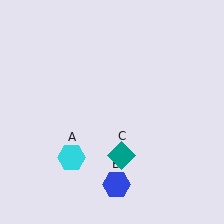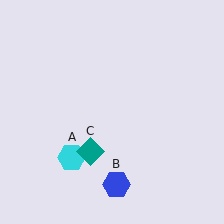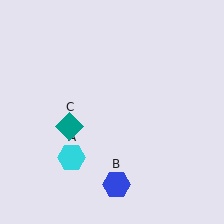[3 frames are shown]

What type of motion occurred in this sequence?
The teal diamond (object C) rotated clockwise around the center of the scene.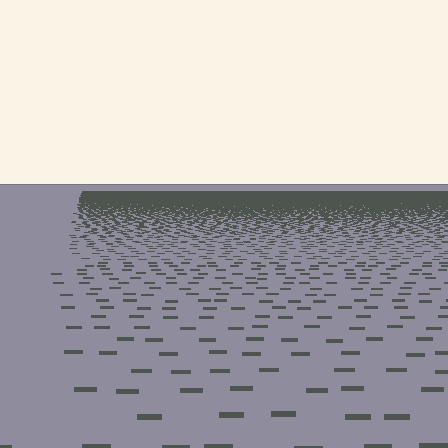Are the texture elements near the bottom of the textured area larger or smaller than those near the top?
Larger. Near the bottom, elements are closer to the viewer and appear at a bigger on-screen size.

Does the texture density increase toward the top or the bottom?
Density increases toward the top.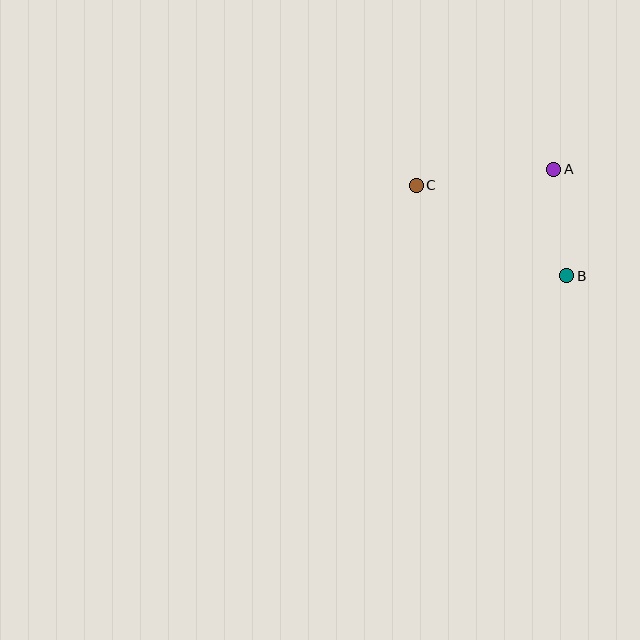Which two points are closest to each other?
Points A and B are closest to each other.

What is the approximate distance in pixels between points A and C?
The distance between A and C is approximately 138 pixels.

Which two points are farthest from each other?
Points B and C are farthest from each other.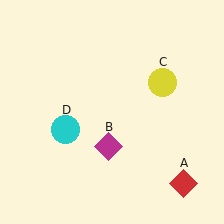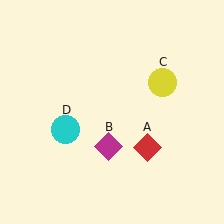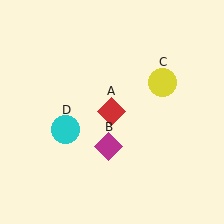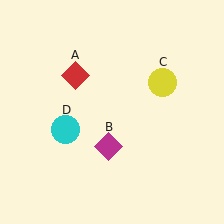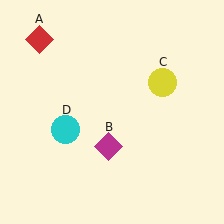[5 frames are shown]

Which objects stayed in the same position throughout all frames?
Magenta diamond (object B) and yellow circle (object C) and cyan circle (object D) remained stationary.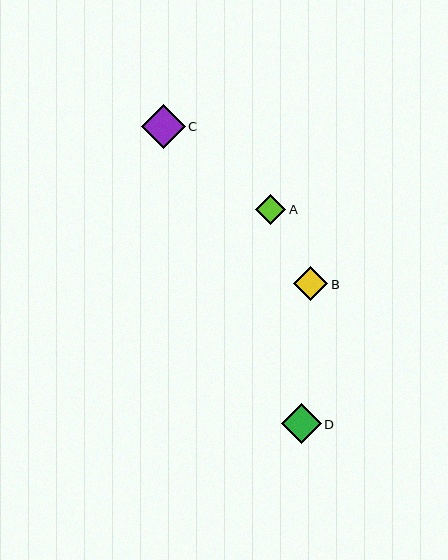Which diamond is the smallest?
Diamond A is the smallest with a size of approximately 30 pixels.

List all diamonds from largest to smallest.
From largest to smallest: C, D, B, A.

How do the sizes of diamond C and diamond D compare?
Diamond C and diamond D are approximately the same size.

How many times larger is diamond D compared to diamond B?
Diamond D is approximately 1.2 times the size of diamond B.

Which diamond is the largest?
Diamond C is the largest with a size of approximately 43 pixels.